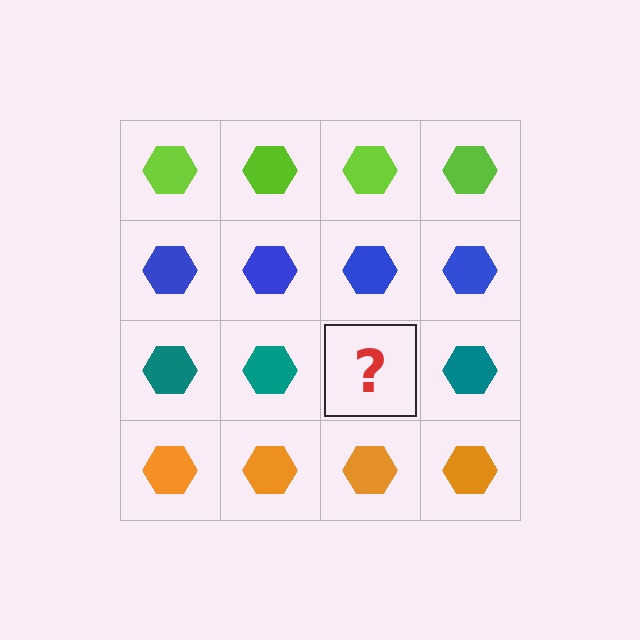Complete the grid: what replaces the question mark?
The question mark should be replaced with a teal hexagon.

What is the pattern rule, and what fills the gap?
The rule is that each row has a consistent color. The gap should be filled with a teal hexagon.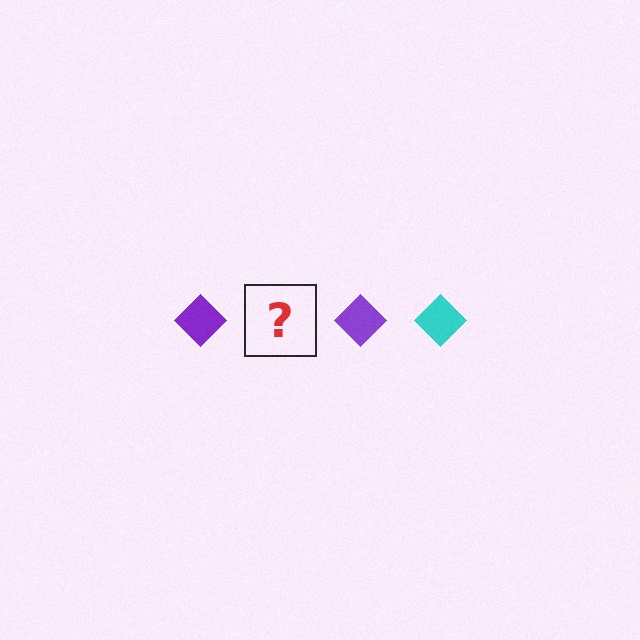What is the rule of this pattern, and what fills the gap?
The rule is that the pattern cycles through purple, cyan diamonds. The gap should be filled with a cyan diamond.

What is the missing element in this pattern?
The missing element is a cyan diamond.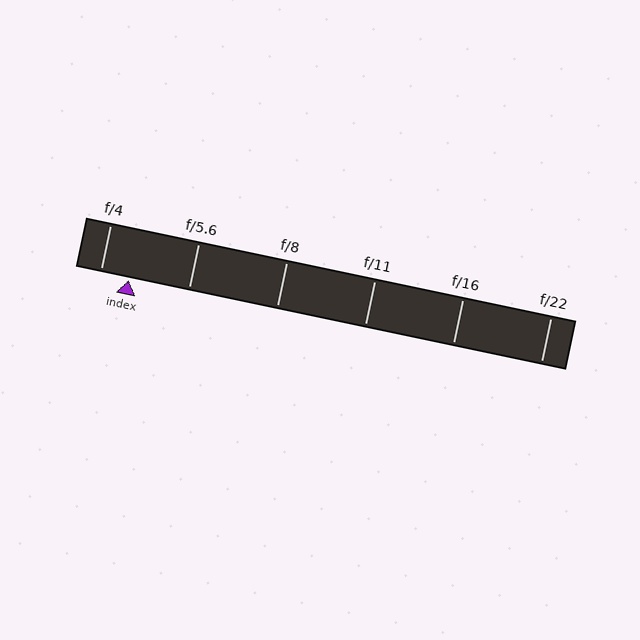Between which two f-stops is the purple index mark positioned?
The index mark is between f/4 and f/5.6.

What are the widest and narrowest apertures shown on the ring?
The widest aperture shown is f/4 and the narrowest is f/22.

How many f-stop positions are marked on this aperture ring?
There are 6 f-stop positions marked.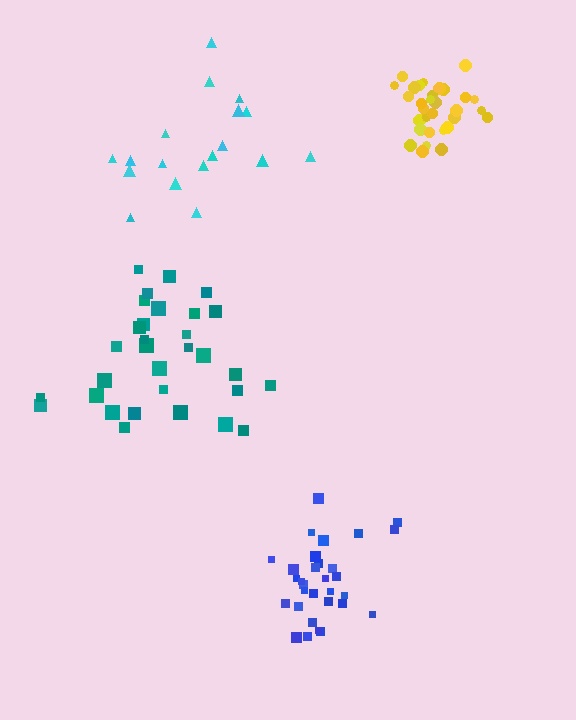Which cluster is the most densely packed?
Yellow.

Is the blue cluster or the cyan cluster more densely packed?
Blue.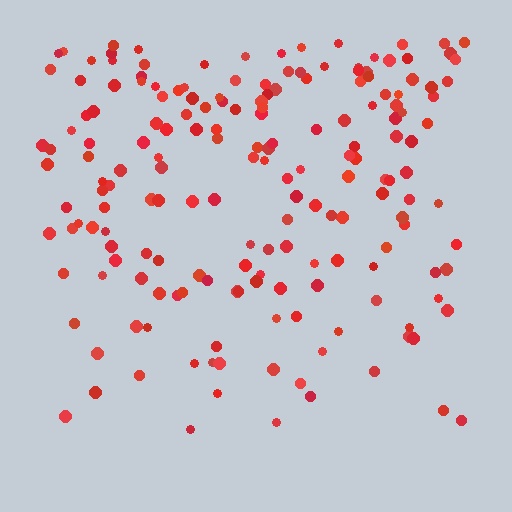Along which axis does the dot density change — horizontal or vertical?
Vertical.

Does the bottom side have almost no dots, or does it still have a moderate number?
Still a moderate number, just noticeably fewer than the top.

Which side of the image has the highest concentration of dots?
The top.